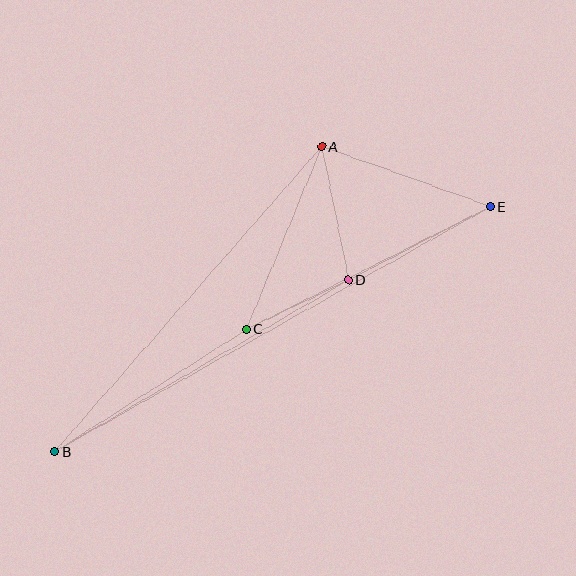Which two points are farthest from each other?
Points B and E are farthest from each other.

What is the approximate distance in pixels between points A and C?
The distance between A and C is approximately 198 pixels.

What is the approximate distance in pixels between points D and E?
The distance between D and E is approximately 160 pixels.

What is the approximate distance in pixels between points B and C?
The distance between B and C is approximately 227 pixels.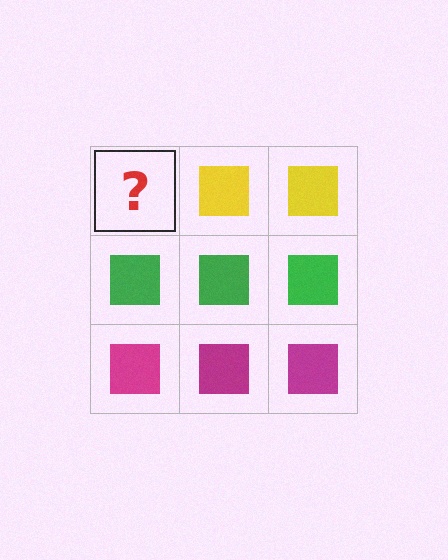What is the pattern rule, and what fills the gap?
The rule is that each row has a consistent color. The gap should be filled with a yellow square.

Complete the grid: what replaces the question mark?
The question mark should be replaced with a yellow square.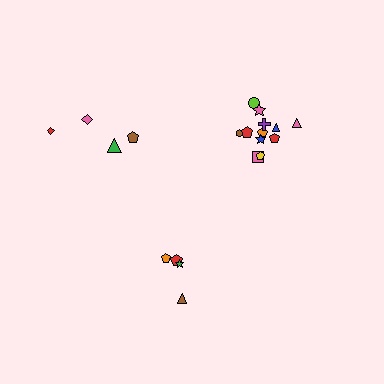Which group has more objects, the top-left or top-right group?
The top-right group.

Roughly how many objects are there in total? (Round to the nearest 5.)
Roughly 20 objects in total.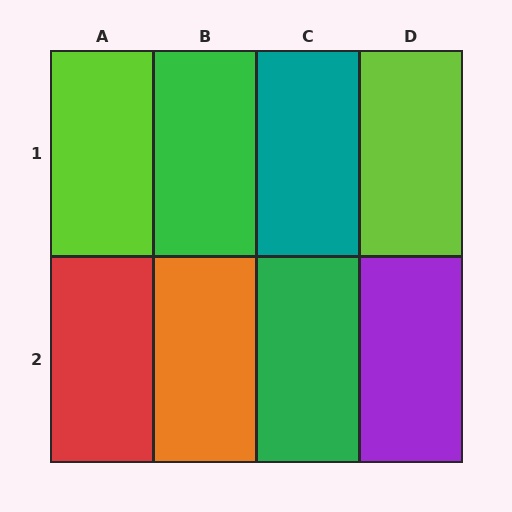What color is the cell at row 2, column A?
Red.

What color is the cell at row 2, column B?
Orange.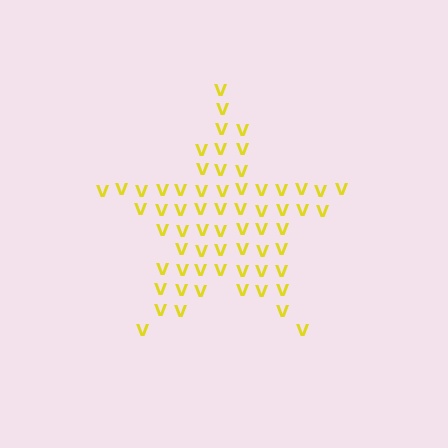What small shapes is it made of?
It is made of small letter V's.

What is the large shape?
The large shape is a star.